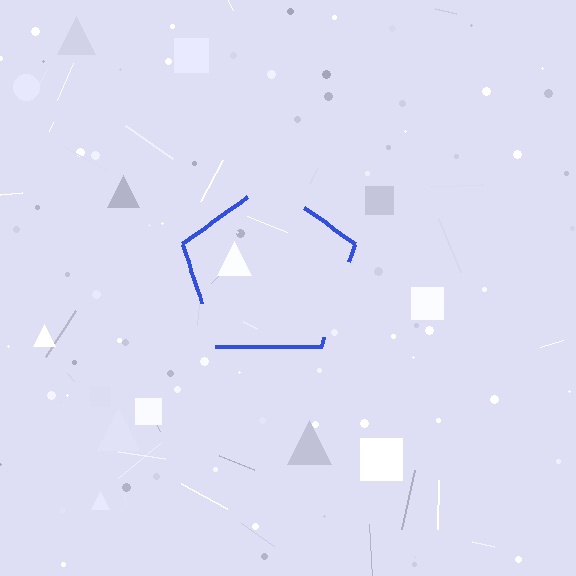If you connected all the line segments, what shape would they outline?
They would outline a pentagon.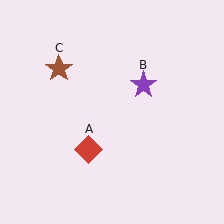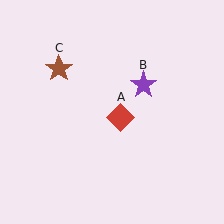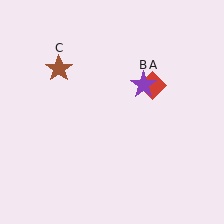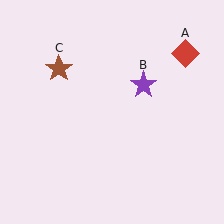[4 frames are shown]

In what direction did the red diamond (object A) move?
The red diamond (object A) moved up and to the right.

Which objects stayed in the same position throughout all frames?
Purple star (object B) and brown star (object C) remained stationary.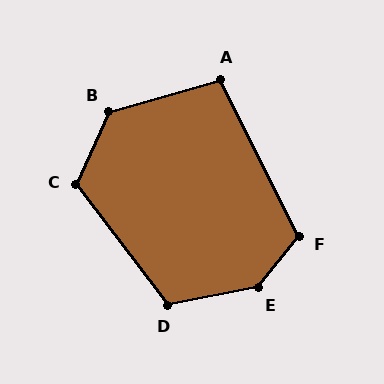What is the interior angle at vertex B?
Approximately 130 degrees (obtuse).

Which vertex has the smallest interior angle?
A, at approximately 101 degrees.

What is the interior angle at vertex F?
Approximately 114 degrees (obtuse).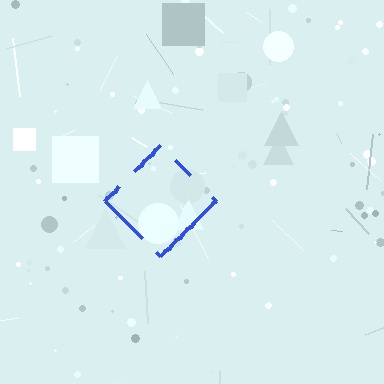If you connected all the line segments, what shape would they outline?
They would outline a diamond.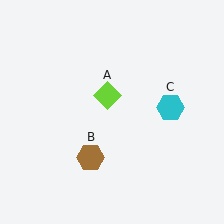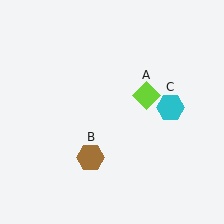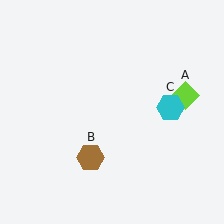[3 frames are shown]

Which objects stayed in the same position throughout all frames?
Brown hexagon (object B) and cyan hexagon (object C) remained stationary.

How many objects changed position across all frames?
1 object changed position: lime diamond (object A).